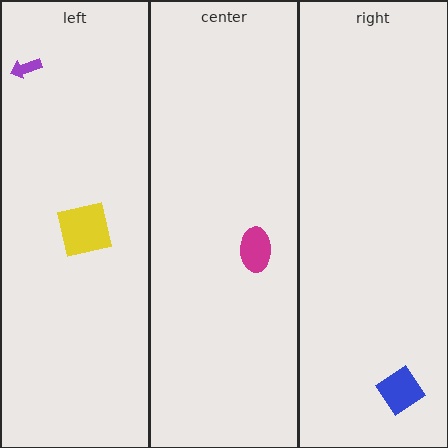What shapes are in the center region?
The magenta ellipse.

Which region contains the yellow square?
The left region.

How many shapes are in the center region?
1.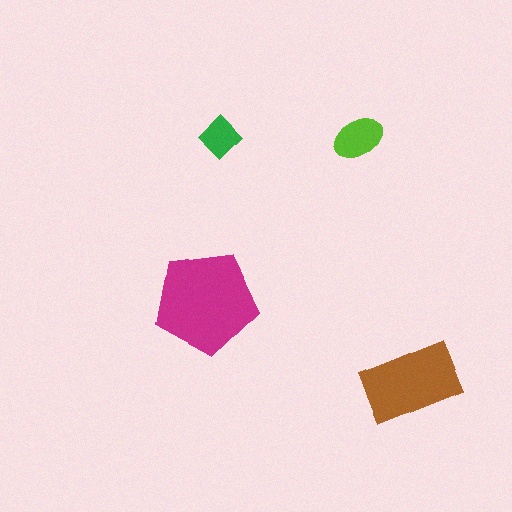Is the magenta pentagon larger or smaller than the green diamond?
Larger.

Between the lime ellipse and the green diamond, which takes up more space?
The lime ellipse.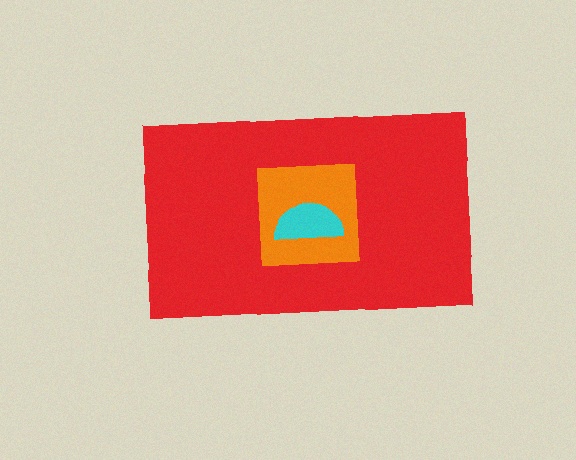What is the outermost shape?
The red rectangle.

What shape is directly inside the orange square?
The cyan semicircle.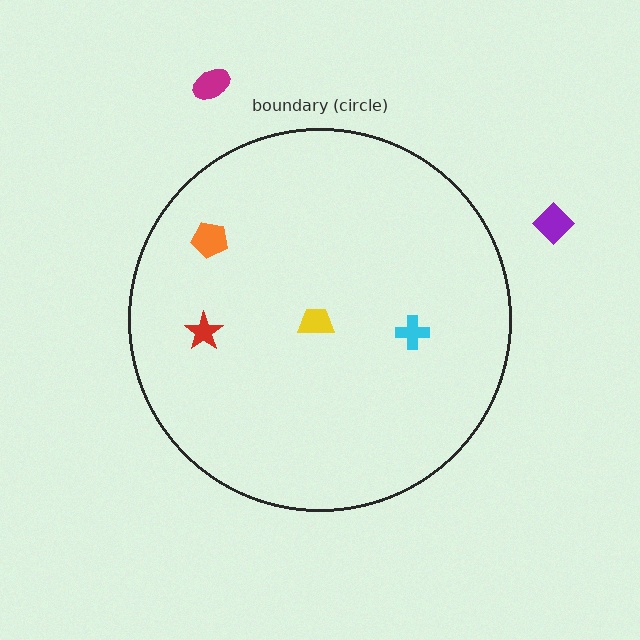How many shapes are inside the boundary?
4 inside, 2 outside.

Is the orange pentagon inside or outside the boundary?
Inside.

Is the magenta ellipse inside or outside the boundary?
Outside.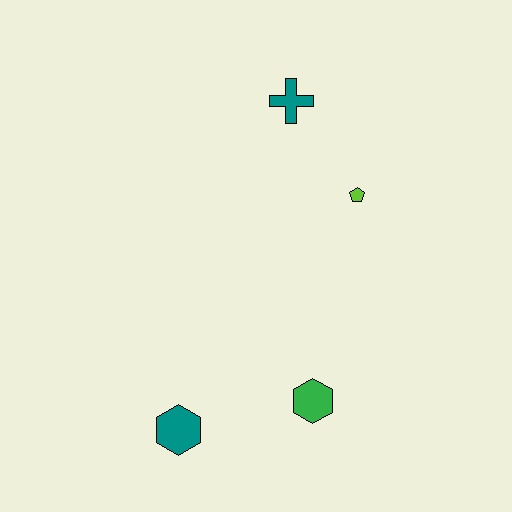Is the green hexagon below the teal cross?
Yes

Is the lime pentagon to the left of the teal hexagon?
No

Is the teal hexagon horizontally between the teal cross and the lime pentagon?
No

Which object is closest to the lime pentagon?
The teal cross is closest to the lime pentagon.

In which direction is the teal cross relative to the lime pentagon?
The teal cross is above the lime pentagon.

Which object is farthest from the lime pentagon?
The teal hexagon is farthest from the lime pentagon.